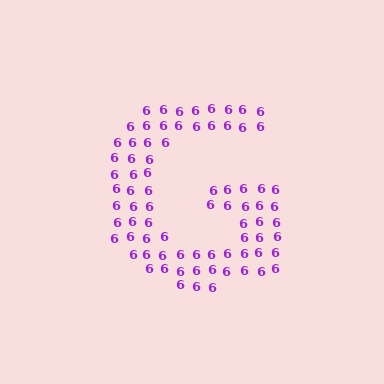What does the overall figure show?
The overall figure shows the letter G.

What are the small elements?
The small elements are digit 6's.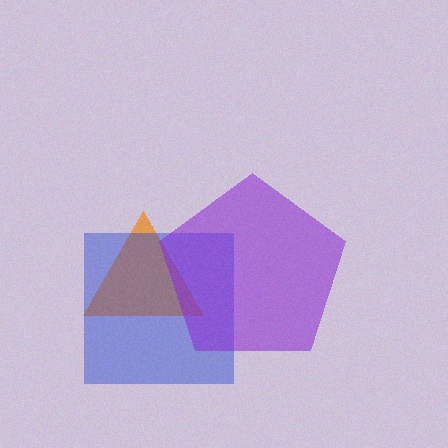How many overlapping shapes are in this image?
There are 3 overlapping shapes in the image.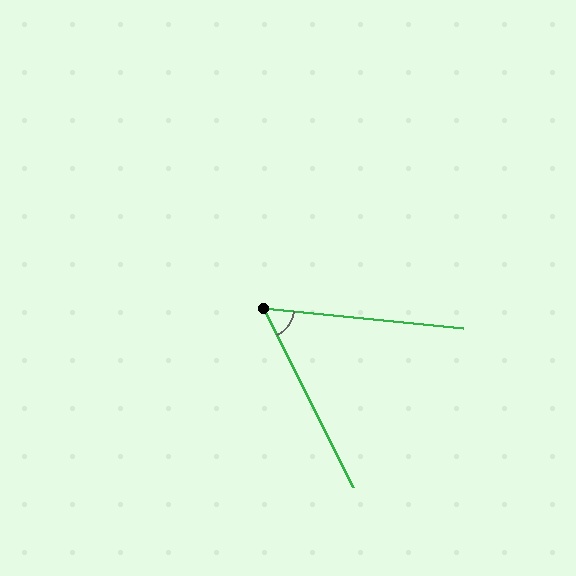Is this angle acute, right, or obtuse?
It is acute.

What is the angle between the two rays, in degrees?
Approximately 58 degrees.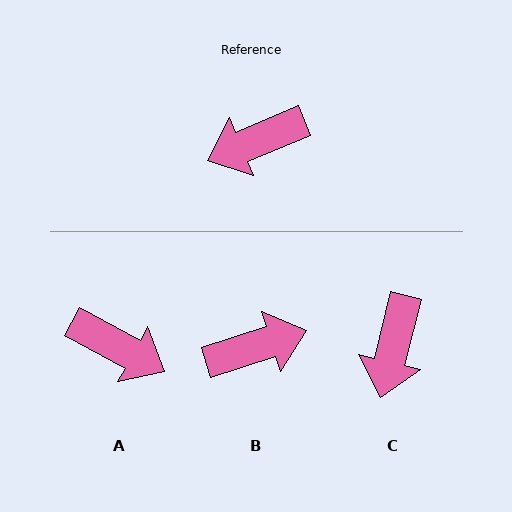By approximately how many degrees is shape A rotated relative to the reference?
Approximately 129 degrees counter-clockwise.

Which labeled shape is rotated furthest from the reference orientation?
B, about 175 degrees away.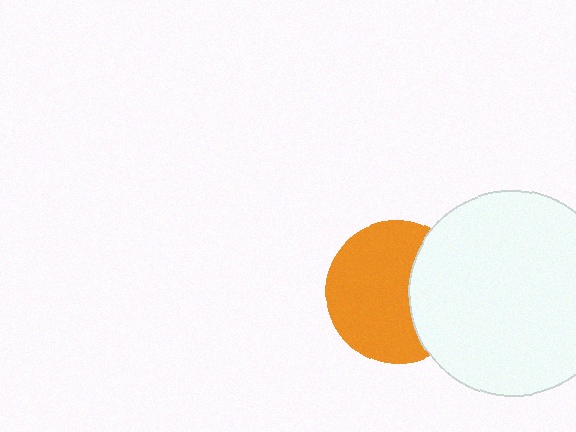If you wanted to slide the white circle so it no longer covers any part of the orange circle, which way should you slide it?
Slide it right — that is the most direct way to separate the two shapes.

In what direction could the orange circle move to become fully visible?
The orange circle could move left. That would shift it out from behind the white circle entirely.